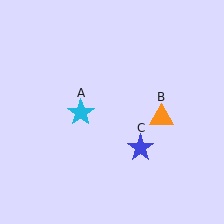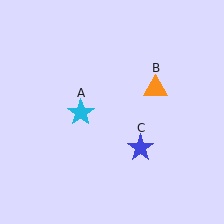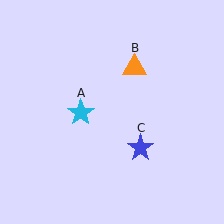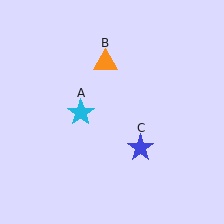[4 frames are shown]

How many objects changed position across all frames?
1 object changed position: orange triangle (object B).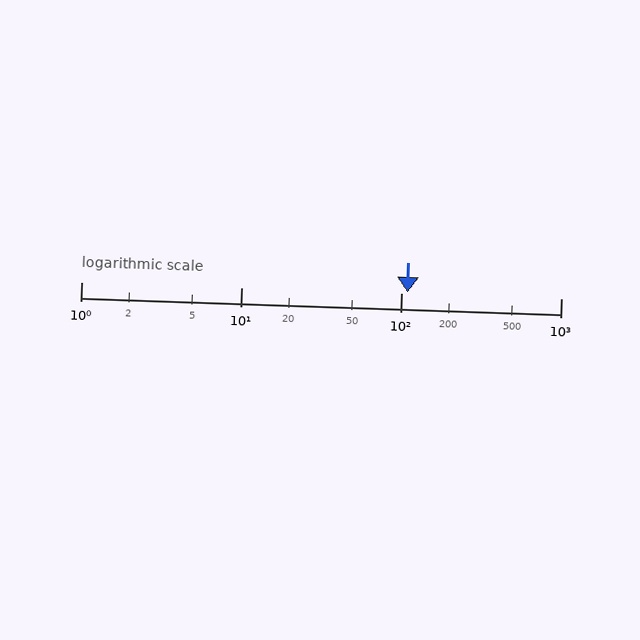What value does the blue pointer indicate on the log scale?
The pointer indicates approximately 110.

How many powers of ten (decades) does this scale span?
The scale spans 3 decades, from 1 to 1000.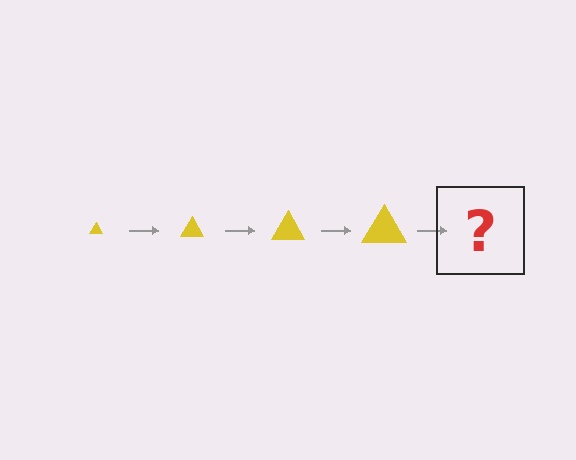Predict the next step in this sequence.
The next step is a yellow triangle, larger than the previous one.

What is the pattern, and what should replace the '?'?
The pattern is that the triangle gets progressively larger each step. The '?' should be a yellow triangle, larger than the previous one.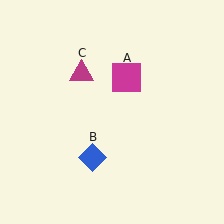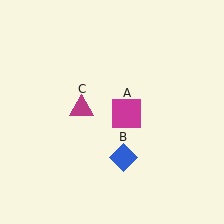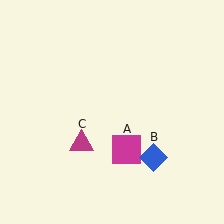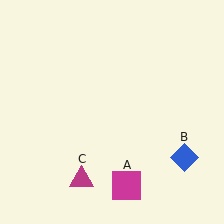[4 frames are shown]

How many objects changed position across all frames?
3 objects changed position: magenta square (object A), blue diamond (object B), magenta triangle (object C).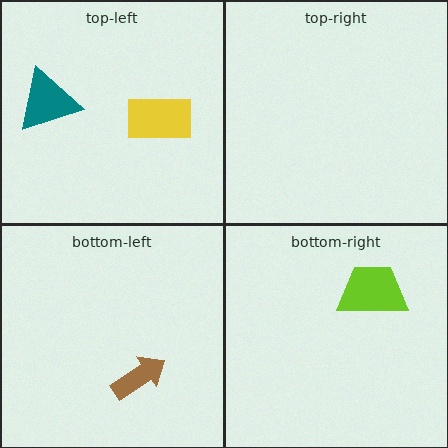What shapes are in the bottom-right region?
The lime trapezoid.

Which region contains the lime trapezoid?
The bottom-right region.